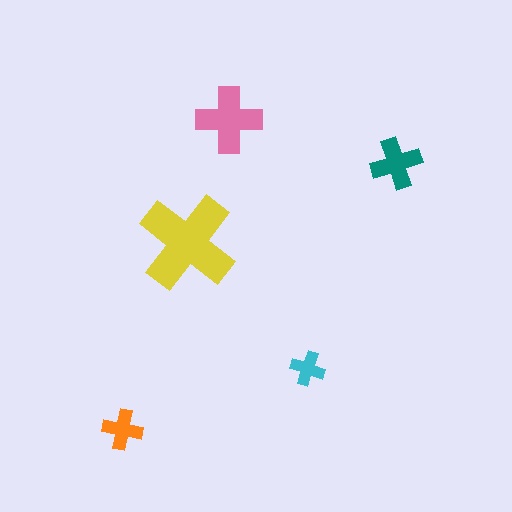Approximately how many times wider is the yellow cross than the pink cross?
About 1.5 times wider.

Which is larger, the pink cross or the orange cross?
The pink one.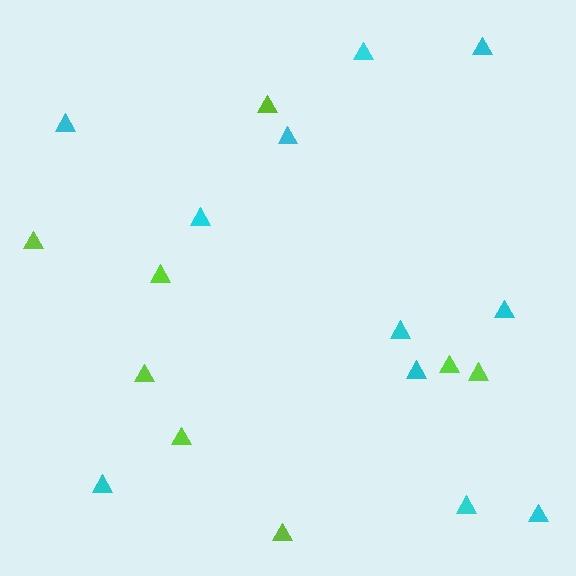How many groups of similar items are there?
There are 2 groups: one group of cyan triangles (11) and one group of lime triangles (8).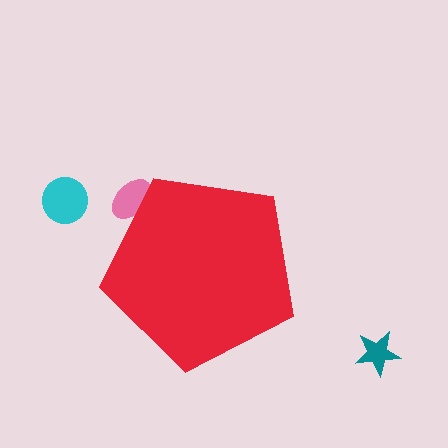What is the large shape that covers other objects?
A red pentagon.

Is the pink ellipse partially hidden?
Yes, the pink ellipse is partially hidden behind the red pentagon.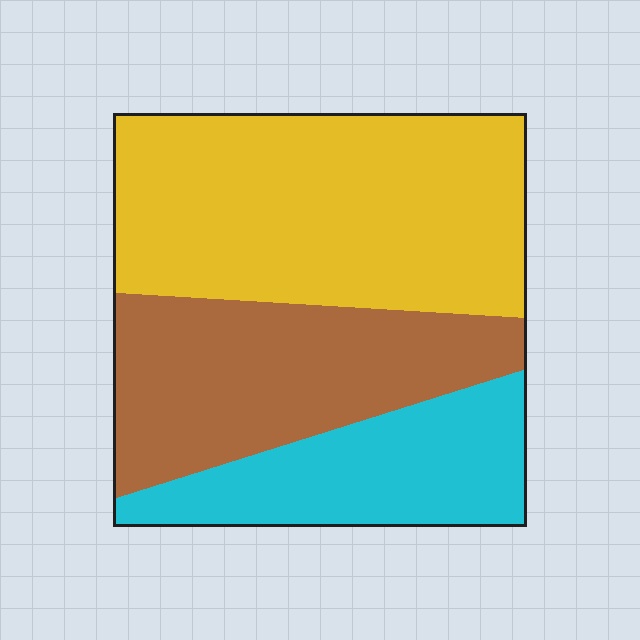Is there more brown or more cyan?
Brown.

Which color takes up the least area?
Cyan, at roughly 20%.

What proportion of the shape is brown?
Brown takes up about one third (1/3) of the shape.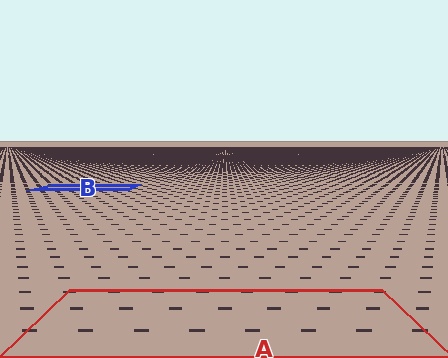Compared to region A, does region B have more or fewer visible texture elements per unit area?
Region B has more texture elements per unit area — they are packed more densely because it is farther away.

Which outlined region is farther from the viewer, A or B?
Region B is farther from the viewer — the texture elements inside it appear smaller and more densely packed.